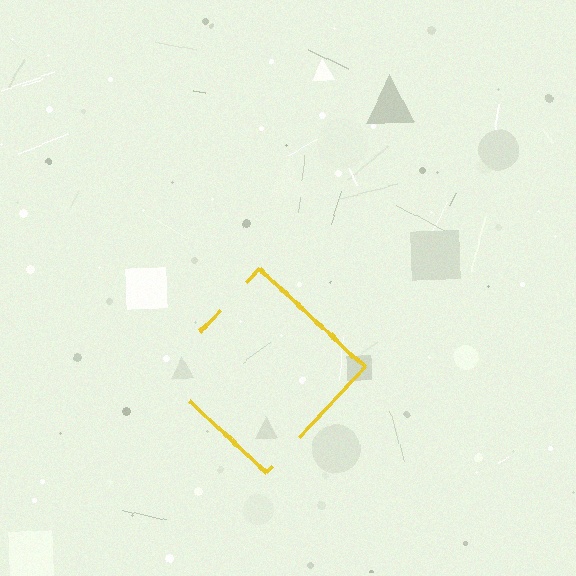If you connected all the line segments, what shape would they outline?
They would outline a diamond.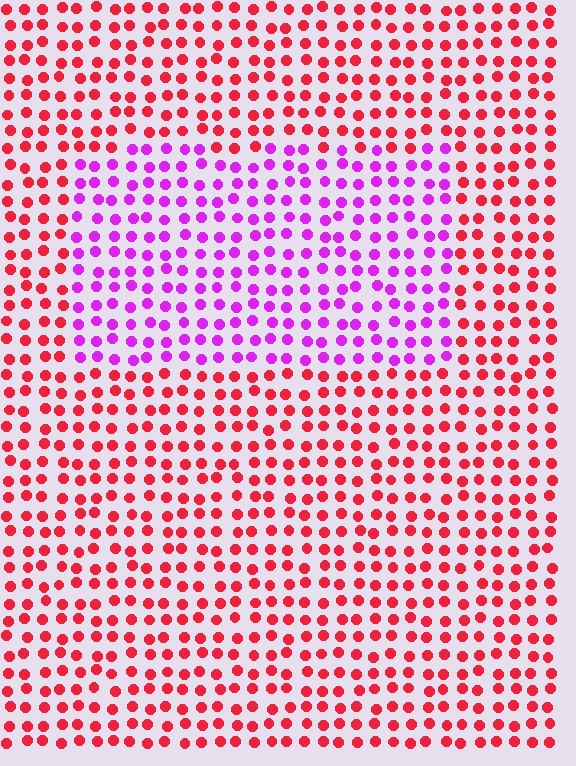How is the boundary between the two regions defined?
The boundary is defined purely by a slight shift in hue (about 57 degrees). Spacing, size, and orientation are identical on both sides.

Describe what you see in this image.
The image is filled with small red elements in a uniform arrangement. A rectangle-shaped region is visible where the elements are tinted to a slightly different hue, forming a subtle color boundary.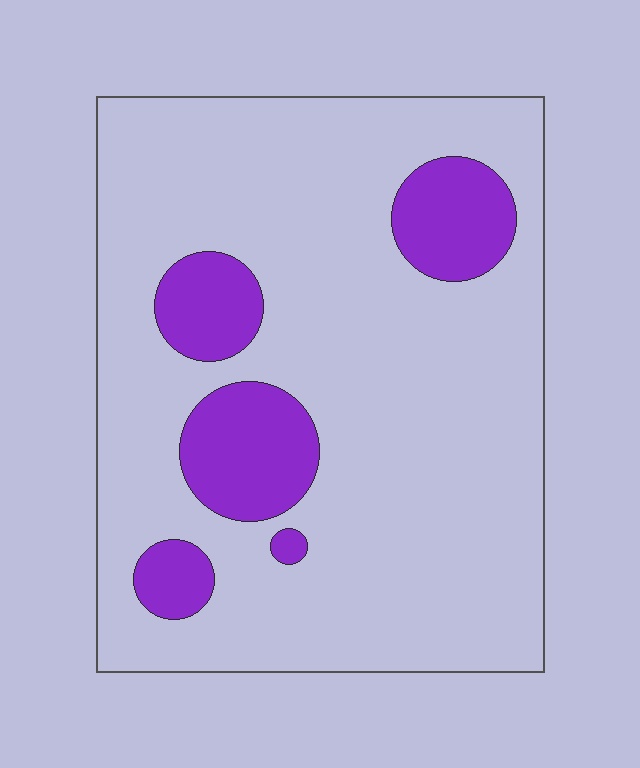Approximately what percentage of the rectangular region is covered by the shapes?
Approximately 15%.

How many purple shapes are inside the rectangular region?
5.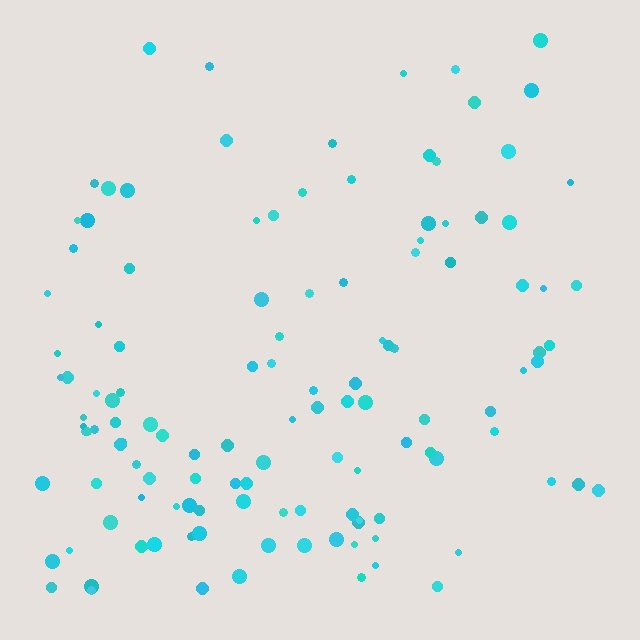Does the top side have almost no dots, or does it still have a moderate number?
Still a moderate number, just noticeably fewer than the bottom.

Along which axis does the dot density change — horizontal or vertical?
Vertical.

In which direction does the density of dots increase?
From top to bottom, with the bottom side densest.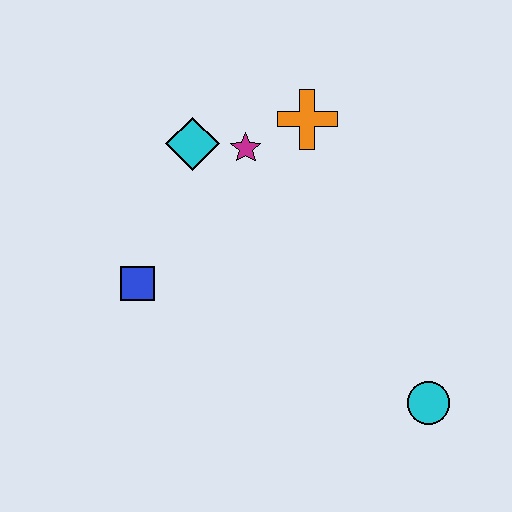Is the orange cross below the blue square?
No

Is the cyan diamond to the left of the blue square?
No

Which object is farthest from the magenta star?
The cyan circle is farthest from the magenta star.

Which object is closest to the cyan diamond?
The magenta star is closest to the cyan diamond.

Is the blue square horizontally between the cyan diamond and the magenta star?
No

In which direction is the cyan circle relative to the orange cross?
The cyan circle is below the orange cross.